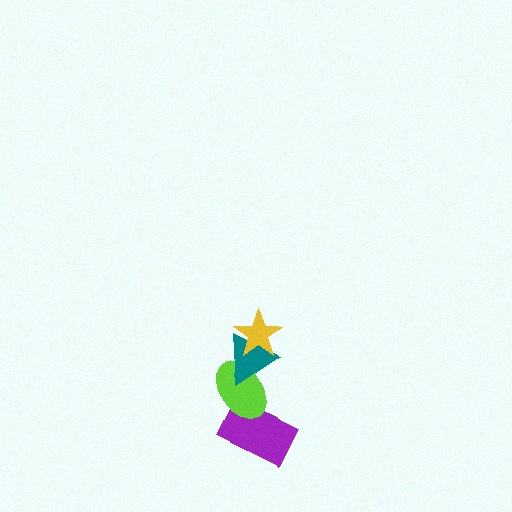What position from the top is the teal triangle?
The teal triangle is 2nd from the top.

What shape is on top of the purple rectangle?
The lime ellipse is on top of the purple rectangle.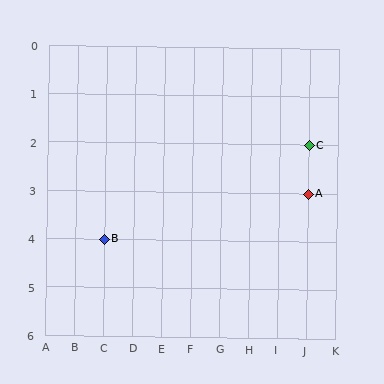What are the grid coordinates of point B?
Point B is at grid coordinates (C, 4).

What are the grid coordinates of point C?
Point C is at grid coordinates (J, 2).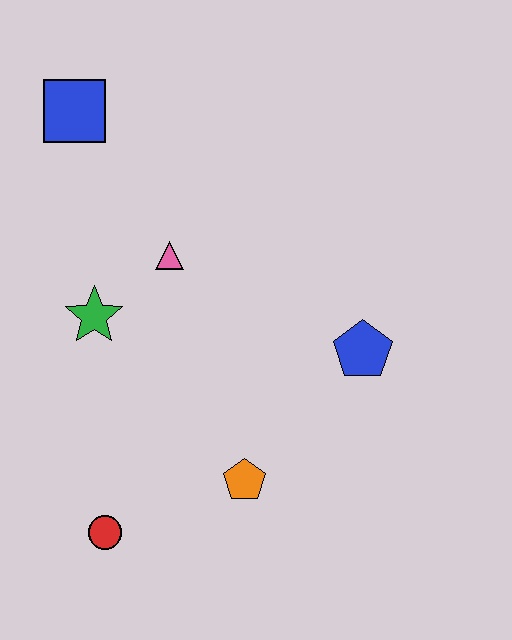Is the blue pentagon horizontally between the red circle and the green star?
No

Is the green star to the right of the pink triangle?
No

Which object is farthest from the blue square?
The red circle is farthest from the blue square.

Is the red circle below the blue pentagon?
Yes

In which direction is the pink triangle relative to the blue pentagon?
The pink triangle is to the left of the blue pentagon.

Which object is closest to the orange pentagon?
The red circle is closest to the orange pentagon.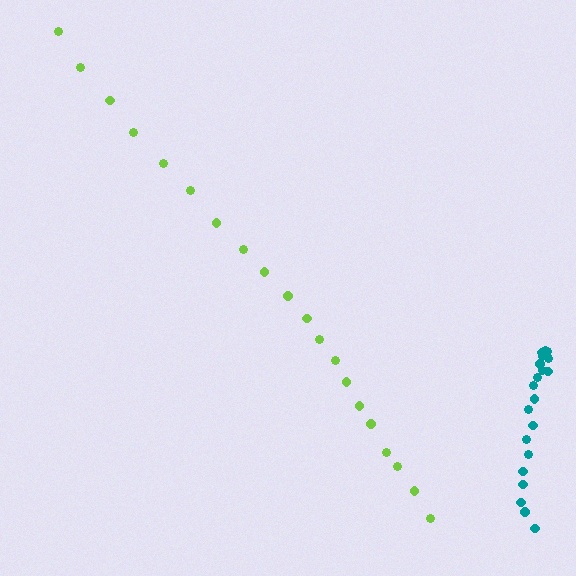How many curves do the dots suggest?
There are 2 distinct paths.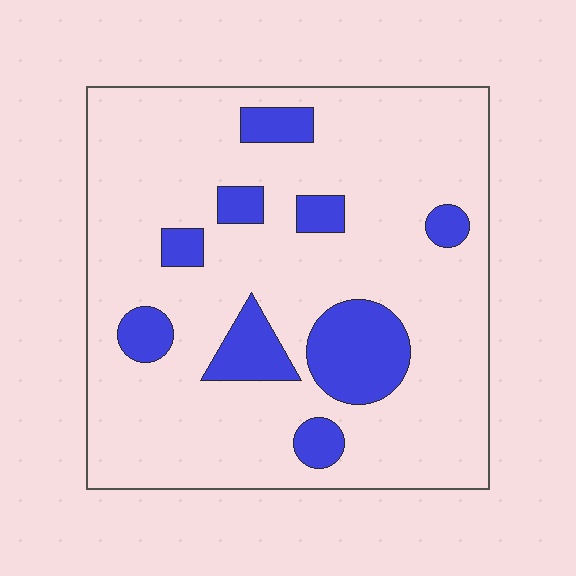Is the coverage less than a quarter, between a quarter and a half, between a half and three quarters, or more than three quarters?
Less than a quarter.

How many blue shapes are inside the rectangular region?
9.